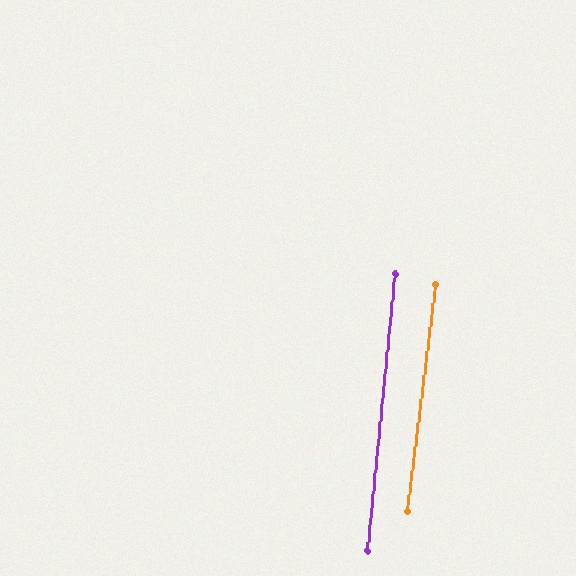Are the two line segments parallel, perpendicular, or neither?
Parallel — their directions differ by only 1.3°.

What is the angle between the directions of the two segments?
Approximately 1 degree.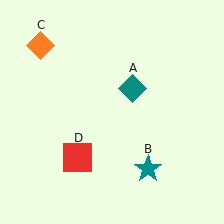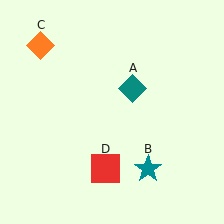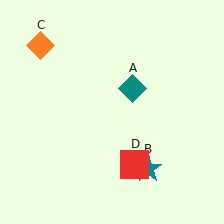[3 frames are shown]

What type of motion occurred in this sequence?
The red square (object D) rotated counterclockwise around the center of the scene.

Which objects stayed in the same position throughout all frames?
Teal diamond (object A) and teal star (object B) and orange diamond (object C) remained stationary.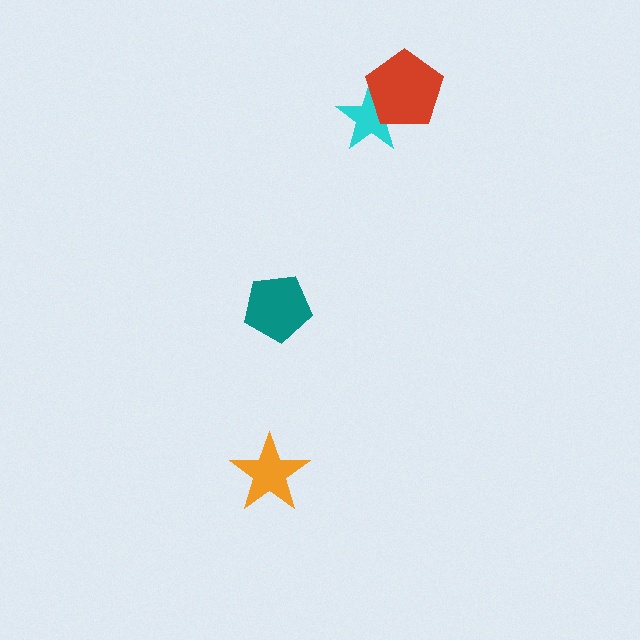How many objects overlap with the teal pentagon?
0 objects overlap with the teal pentagon.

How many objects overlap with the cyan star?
1 object overlaps with the cyan star.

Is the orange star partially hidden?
No, no other shape covers it.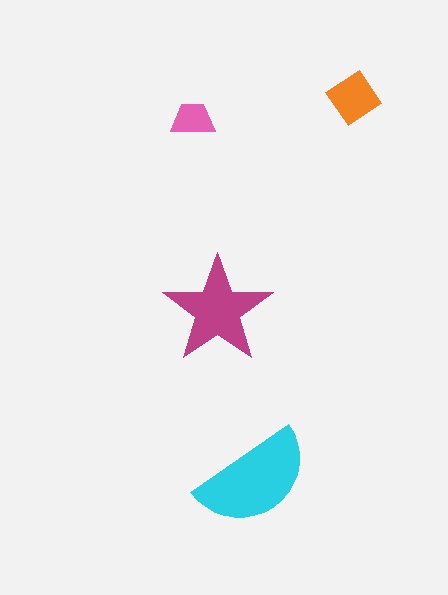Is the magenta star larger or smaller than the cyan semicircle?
Smaller.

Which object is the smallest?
The pink trapezoid.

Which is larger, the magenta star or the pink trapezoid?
The magenta star.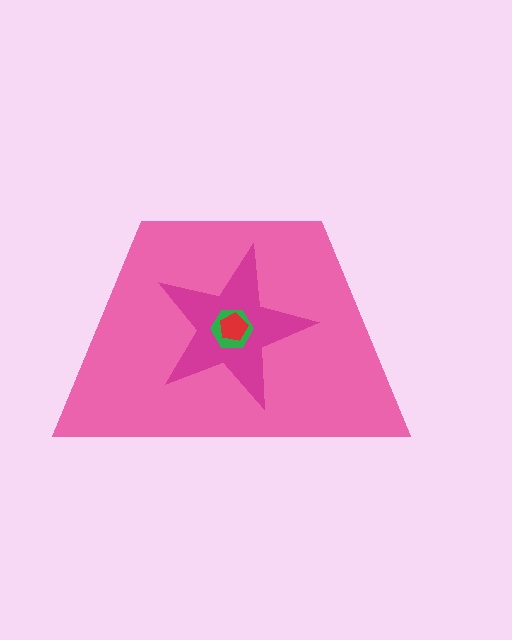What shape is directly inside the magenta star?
The green hexagon.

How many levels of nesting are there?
4.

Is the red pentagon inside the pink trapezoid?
Yes.